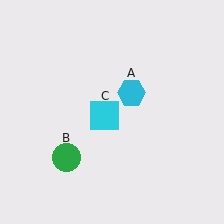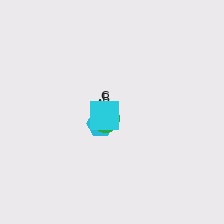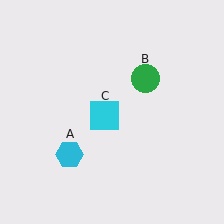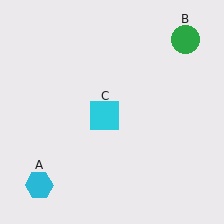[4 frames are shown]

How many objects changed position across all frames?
2 objects changed position: cyan hexagon (object A), green circle (object B).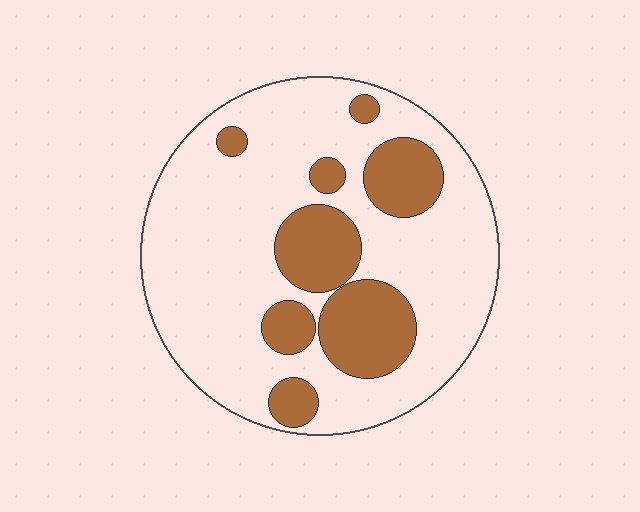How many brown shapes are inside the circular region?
8.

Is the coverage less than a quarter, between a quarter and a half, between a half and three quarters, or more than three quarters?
Between a quarter and a half.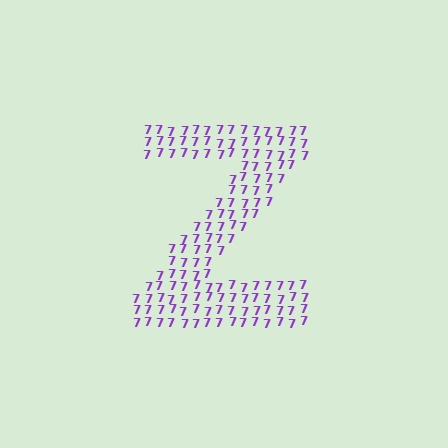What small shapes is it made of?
It is made of small digit 7's.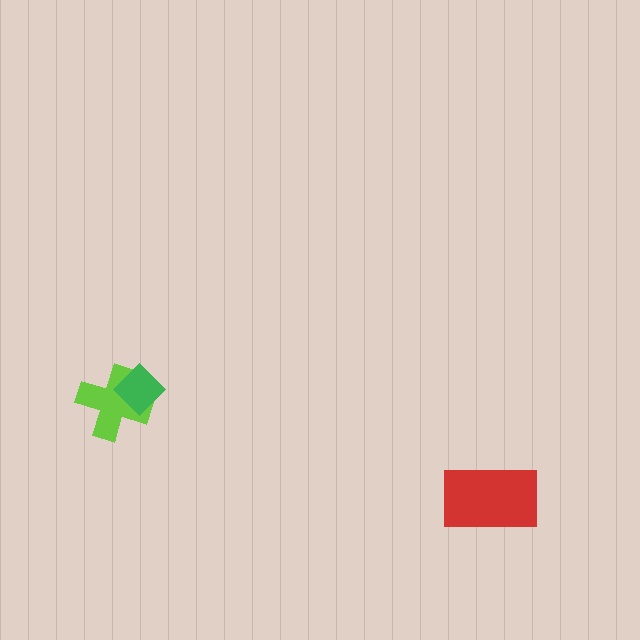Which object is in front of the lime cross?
The green diamond is in front of the lime cross.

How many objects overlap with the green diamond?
1 object overlaps with the green diamond.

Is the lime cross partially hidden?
Yes, it is partially covered by another shape.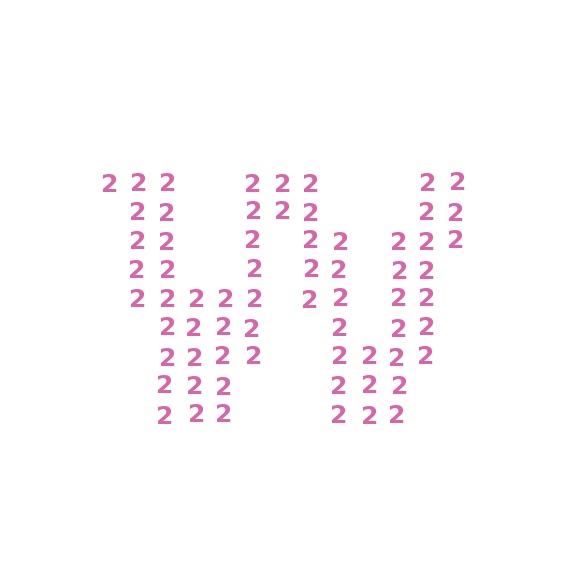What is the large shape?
The large shape is the letter W.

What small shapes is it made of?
It is made of small digit 2's.